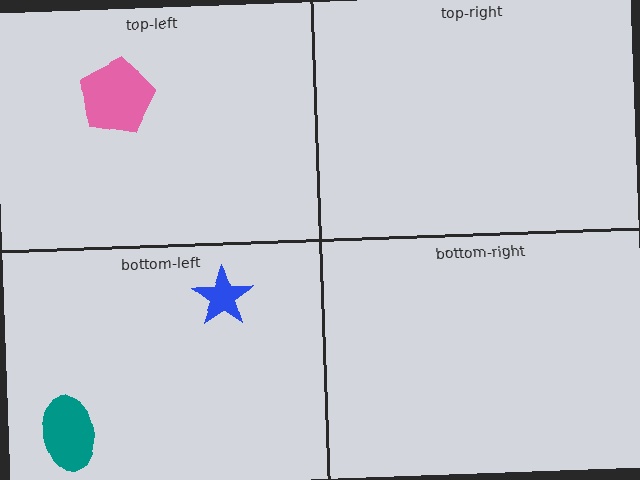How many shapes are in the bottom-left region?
2.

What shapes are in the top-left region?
The pink pentagon.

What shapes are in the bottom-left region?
The teal ellipse, the blue star.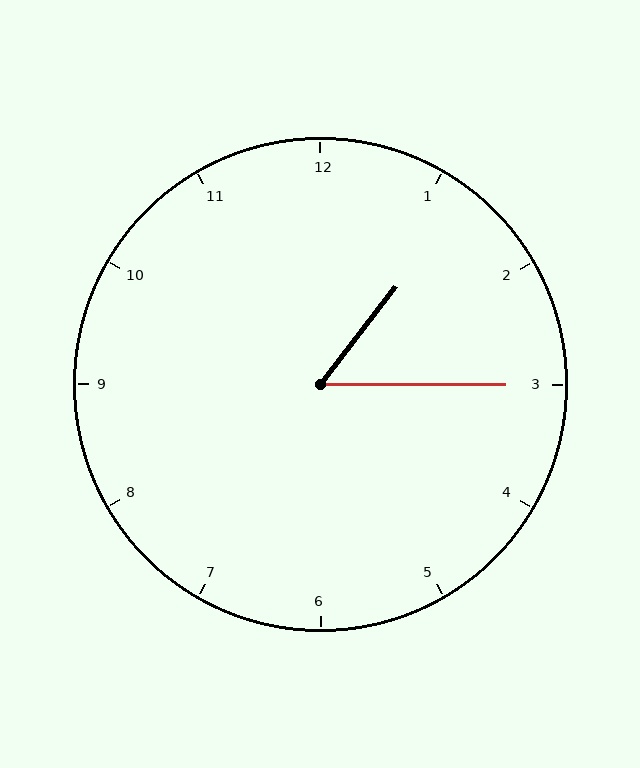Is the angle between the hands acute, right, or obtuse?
It is acute.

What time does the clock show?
1:15.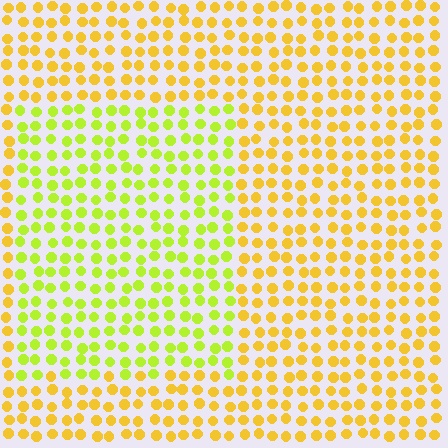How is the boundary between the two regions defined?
The boundary is defined purely by a slight shift in hue (about 34 degrees). Spacing, size, and orientation are identical on both sides.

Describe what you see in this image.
The image is filled with small yellow elements in a uniform arrangement. A rectangle-shaped region is visible where the elements are tinted to a slightly different hue, forming a subtle color boundary.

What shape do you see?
I see a rectangle.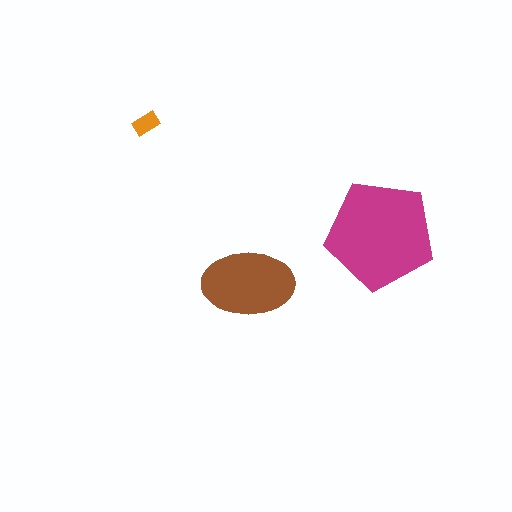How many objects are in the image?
There are 3 objects in the image.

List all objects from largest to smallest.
The magenta pentagon, the brown ellipse, the orange rectangle.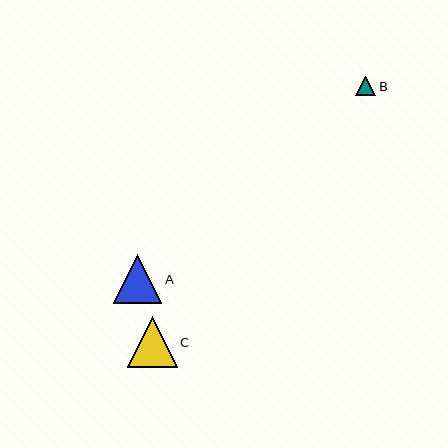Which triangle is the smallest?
Triangle B is the smallest with a size of approximately 20 pixels.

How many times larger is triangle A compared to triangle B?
Triangle A is approximately 2.4 times the size of triangle B.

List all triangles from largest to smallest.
From largest to smallest: C, A, B.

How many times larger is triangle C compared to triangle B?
Triangle C is approximately 2.5 times the size of triangle B.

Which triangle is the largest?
Triangle C is the largest with a size of approximately 50 pixels.